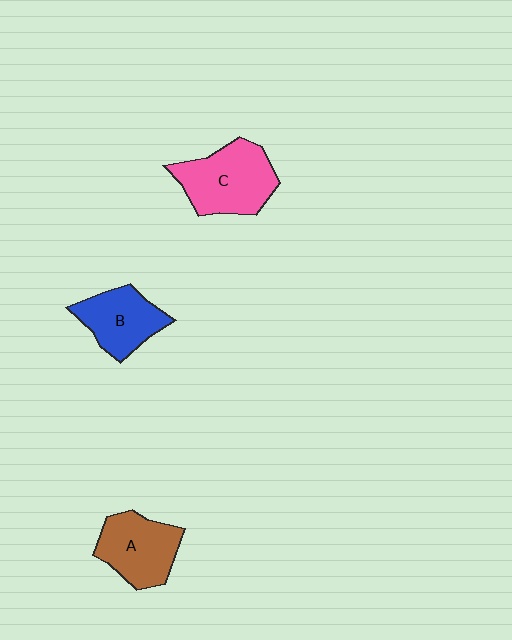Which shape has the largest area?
Shape C (pink).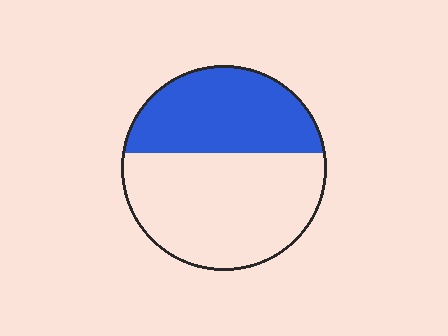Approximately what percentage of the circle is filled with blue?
Approximately 40%.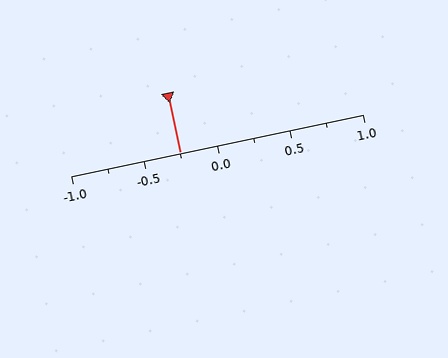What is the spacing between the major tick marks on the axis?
The major ticks are spaced 0.5 apart.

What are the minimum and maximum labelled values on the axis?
The axis runs from -1.0 to 1.0.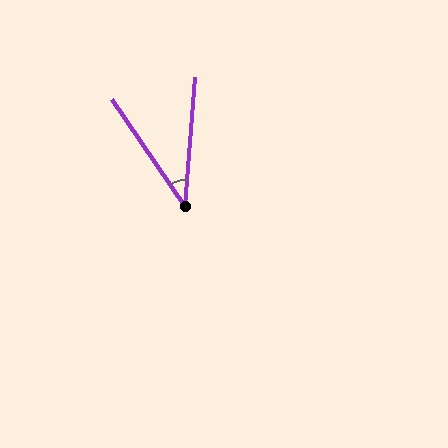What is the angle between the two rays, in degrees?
Approximately 39 degrees.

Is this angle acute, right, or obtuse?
It is acute.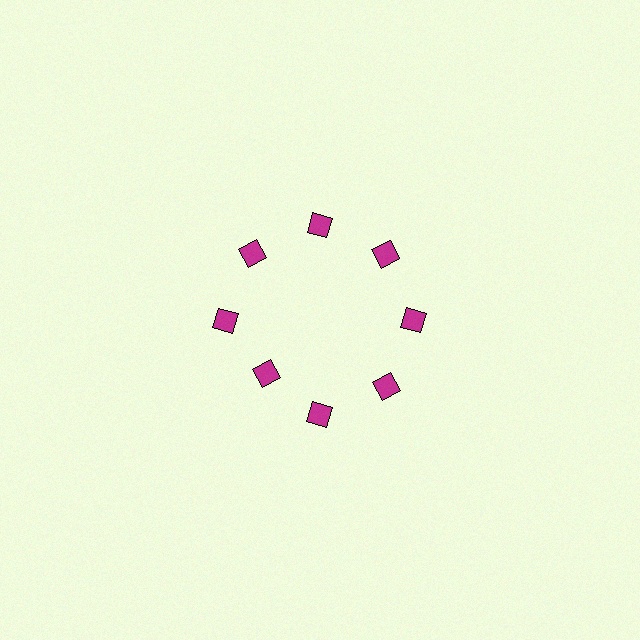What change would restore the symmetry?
The symmetry would be restored by moving it outward, back onto the ring so that all 8 squares sit at equal angles and equal distance from the center.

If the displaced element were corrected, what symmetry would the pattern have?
It would have 8-fold rotational symmetry — the pattern would map onto itself every 45 degrees.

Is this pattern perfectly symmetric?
No. The 8 magenta squares are arranged in a ring, but one element near the 8 o'clock position is pulled inward toward the center, breaking the 8-fold rotational symmetry.